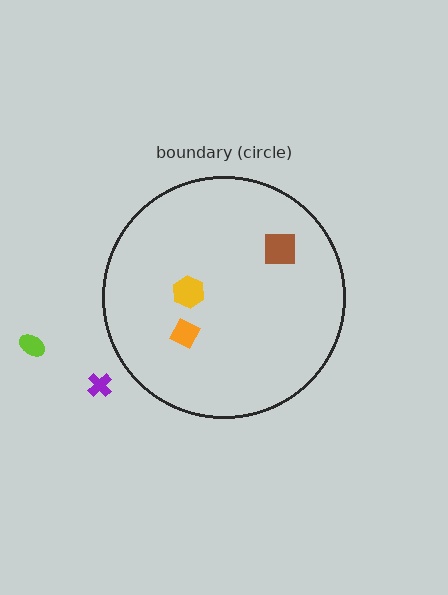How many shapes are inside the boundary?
3 inside, 2 outside.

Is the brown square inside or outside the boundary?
Inside.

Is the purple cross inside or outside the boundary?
Outside.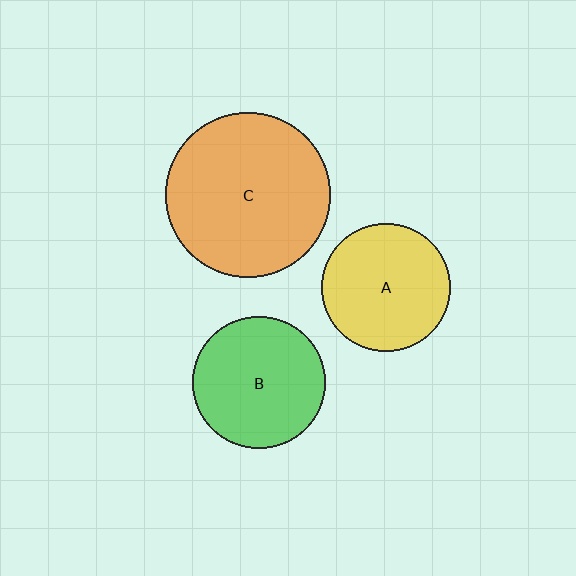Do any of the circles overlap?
No, none of the circles overlap.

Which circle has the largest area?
Circle C (orange).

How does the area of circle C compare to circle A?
Approximately 1.6 times.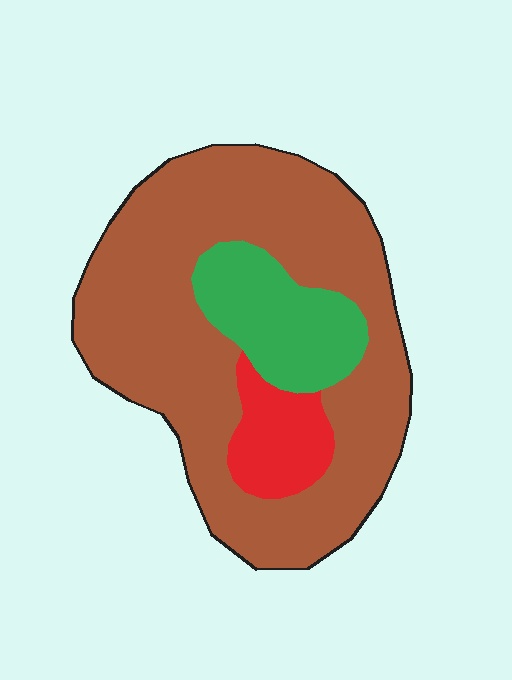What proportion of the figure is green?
Green takes up about one sixth (1/6) of the figure.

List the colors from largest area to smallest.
From largest to smallest: brown, green, red.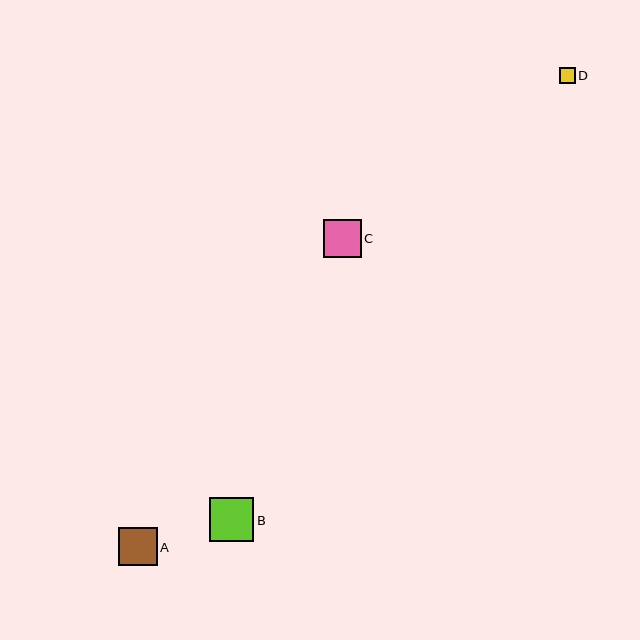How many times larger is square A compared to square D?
Square A is approximately 2.4 times the size of square D.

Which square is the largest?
Square B is the largest with a size of approximately 44 pixels.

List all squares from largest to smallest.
From largest to smallest: B, A, C, D.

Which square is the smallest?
Square D is the smallest with a size of approximately 16 pixels.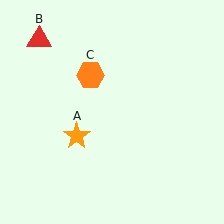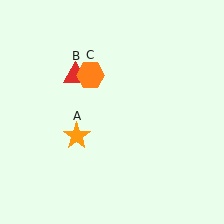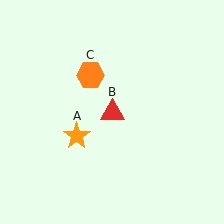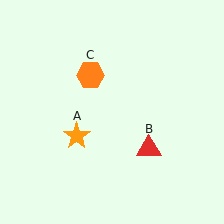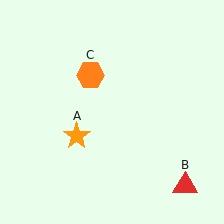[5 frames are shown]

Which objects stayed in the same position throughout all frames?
Orange star (object A) and orange hexagon (object C) remained stationary.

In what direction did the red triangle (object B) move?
The red triangle (object B) moved down and to the right.